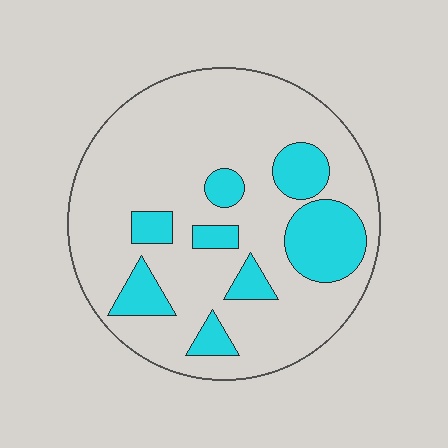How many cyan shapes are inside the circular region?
8.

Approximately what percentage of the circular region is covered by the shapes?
Approximately 20%.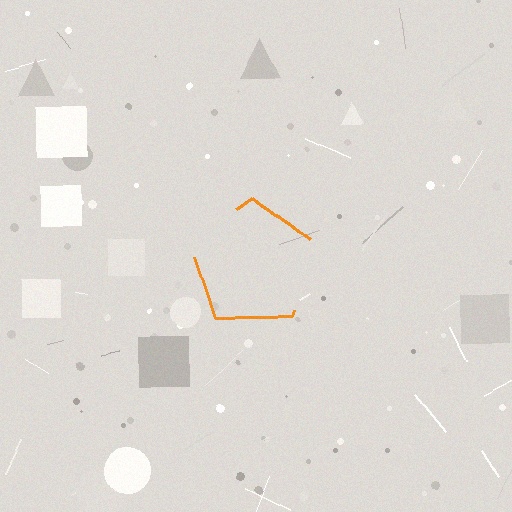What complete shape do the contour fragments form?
The contour fragments form a pentagon.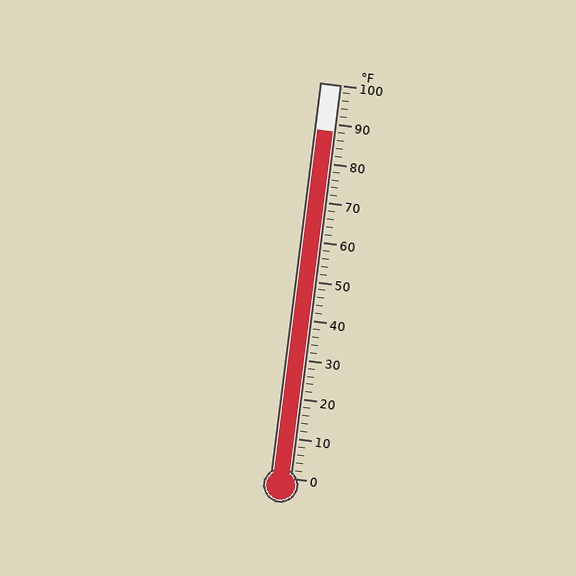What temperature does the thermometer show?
The thermometer shows approximately 88°F.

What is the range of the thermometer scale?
The thermometer scale ranges from 0°F to 100°F.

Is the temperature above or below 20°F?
The temperature is above 20°F.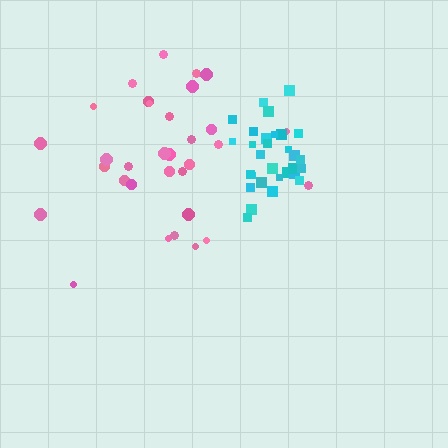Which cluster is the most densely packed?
Cyan.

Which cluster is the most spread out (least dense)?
Pink.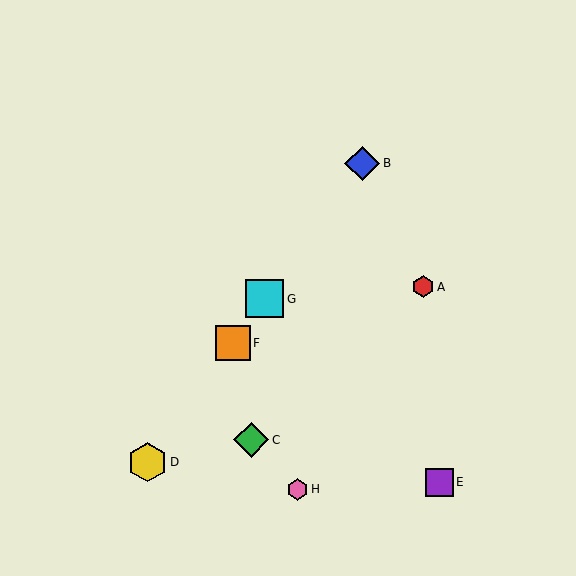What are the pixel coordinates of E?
Object E is at (439, 482).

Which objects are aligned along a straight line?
Objects B, D, F, G are aligned along a straight line.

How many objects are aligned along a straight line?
4 objects (B, D, F, G) are aligned along a straight line.